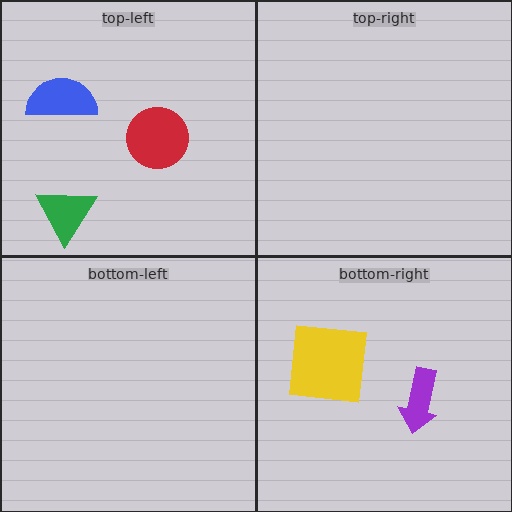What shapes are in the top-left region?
The red circle, the blue semicircle, the green triangle.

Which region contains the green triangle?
The top-left region.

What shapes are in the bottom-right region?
The yellow square, the purple arrow.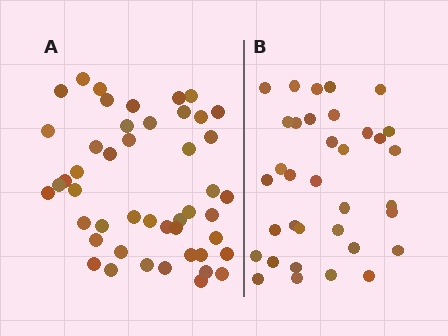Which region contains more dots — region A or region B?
Region A (the left region) has more dots.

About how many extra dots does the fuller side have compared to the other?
Region A has roughly 12 or so more dots than region B.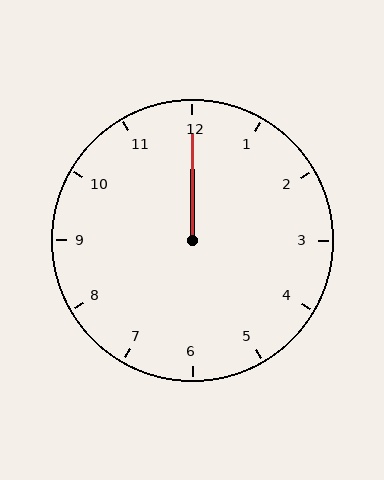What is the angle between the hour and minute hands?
Approximately 0 degrees.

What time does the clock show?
12:00.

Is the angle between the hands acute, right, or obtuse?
It is acute.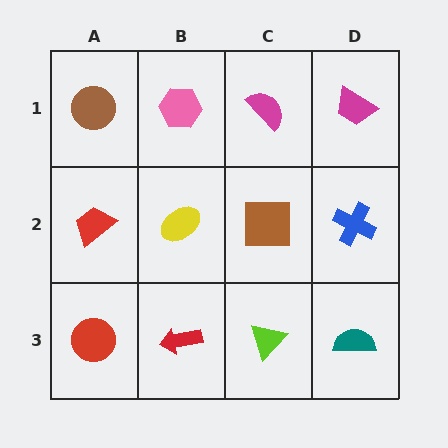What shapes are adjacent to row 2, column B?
A pink hexagon (row 1, column B), a red arrow (row 3, column B), a red trapezoid (row 2, column A), a brown square (row 2, column C).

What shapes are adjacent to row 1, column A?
A red trapezoid (row 2, column A), a pink hexagon (row 1, column B).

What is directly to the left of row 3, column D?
A lime triangle.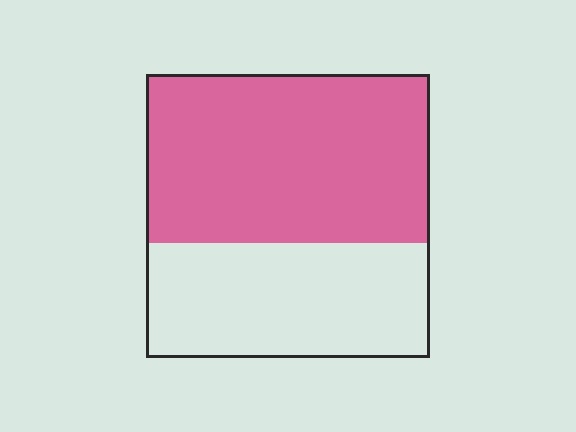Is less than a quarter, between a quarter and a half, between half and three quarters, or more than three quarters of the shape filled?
Between half and three quarters.